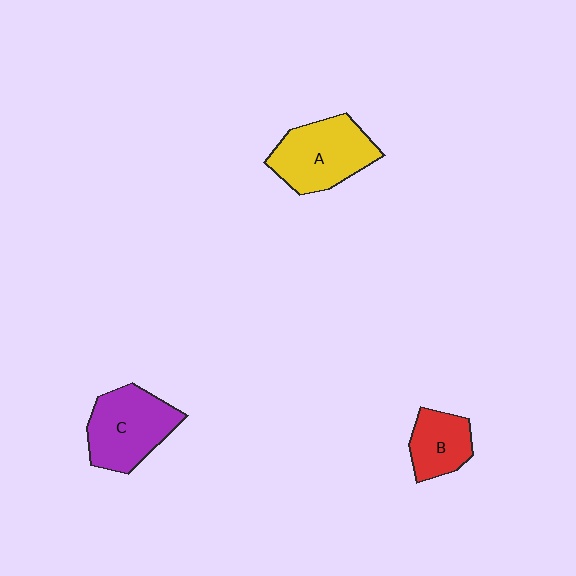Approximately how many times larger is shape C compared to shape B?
Approximately 1.6 times.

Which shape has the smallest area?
Shape B (red).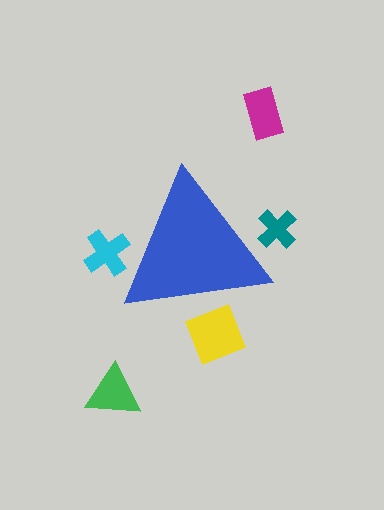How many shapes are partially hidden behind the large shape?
3 shapes are partially hidden.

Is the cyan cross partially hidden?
Yes, the cyan cross is partially hidden behind the blue triangle.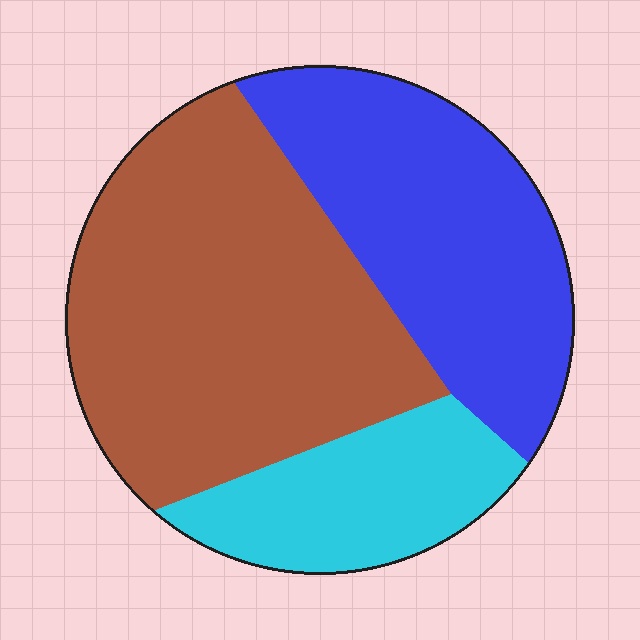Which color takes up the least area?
Cyan, at roughly 20%.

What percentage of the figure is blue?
Blue covers around 35% of the figure.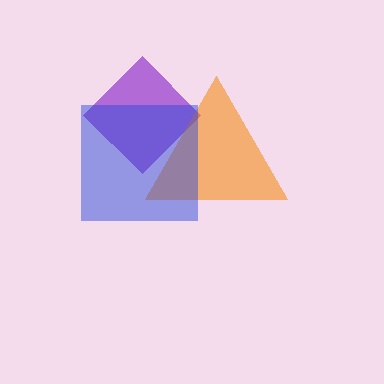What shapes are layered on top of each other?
The layered shapes are: a purple diamond, an orange triangle, a blue square.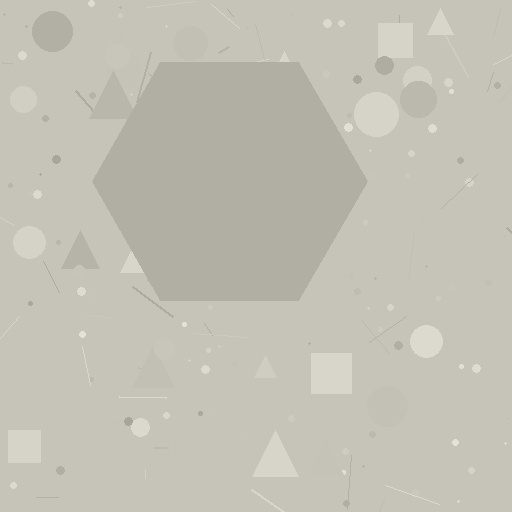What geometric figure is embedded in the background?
A hexagon is embedded in the background.